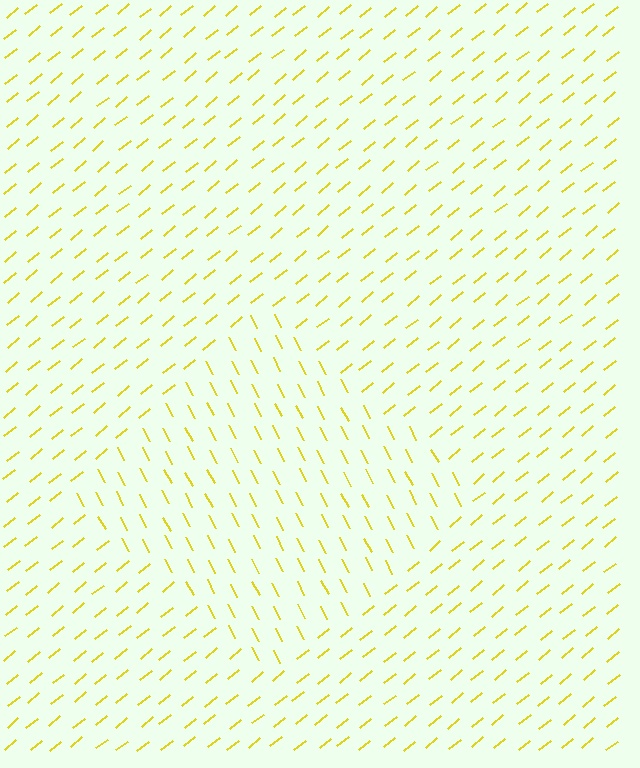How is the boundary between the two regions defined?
The boundary is defined purely by a change in line orientation (approximately 78 degrees difference). All lines are the same color and thickness.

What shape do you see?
I see a diamond.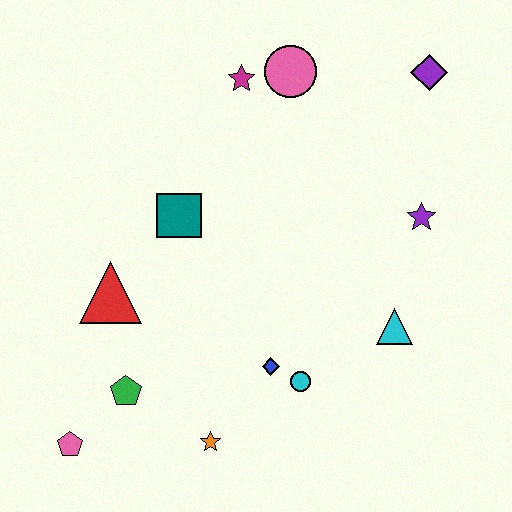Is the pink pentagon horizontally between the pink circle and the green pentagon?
No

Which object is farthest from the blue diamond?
The purple diamond is farthest from the blue diamond.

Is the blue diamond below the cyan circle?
No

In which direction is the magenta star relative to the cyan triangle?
The magenta star is above the cyan triangle.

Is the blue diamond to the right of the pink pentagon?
Yes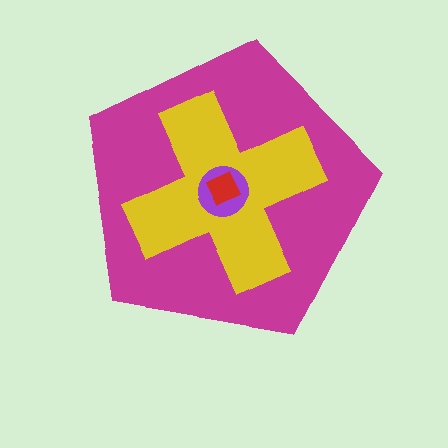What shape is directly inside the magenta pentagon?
The yellow cross.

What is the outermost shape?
The magenta pentagon.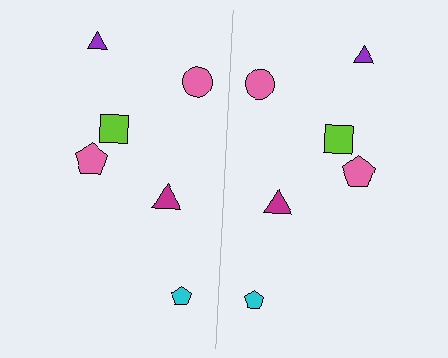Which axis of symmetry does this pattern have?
The pattern has a vertical axis of symmetry running through the center of the image.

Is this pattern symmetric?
Yes, this pattern has bilateral (reflection) symmetry.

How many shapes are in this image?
There are 12 shapes in this image.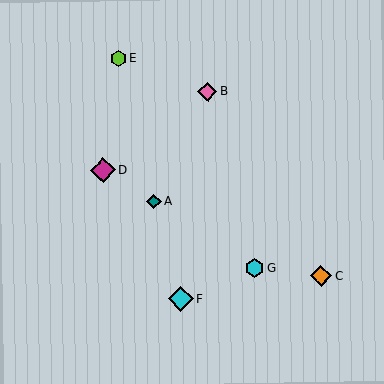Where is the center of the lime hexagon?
The center of the lime hexagon is at (118, 59).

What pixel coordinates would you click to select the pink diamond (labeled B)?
Click at (207, 92) to select the pink diamond B.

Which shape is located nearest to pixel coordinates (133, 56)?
The lime hexagon (labeled E) at (118, 59) is nearest to that location.